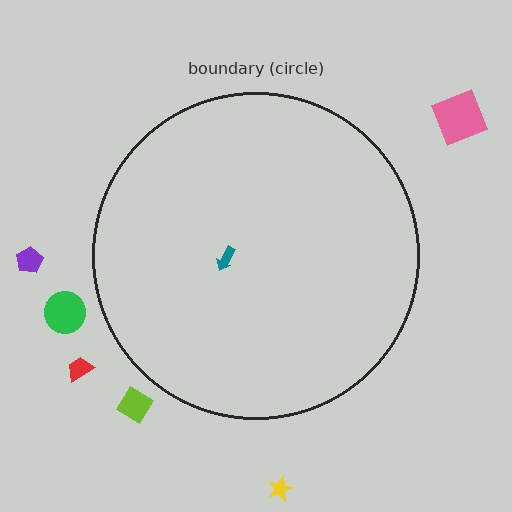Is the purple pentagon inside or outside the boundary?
Outside.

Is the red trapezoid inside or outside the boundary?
Outside.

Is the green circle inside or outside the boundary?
Outside.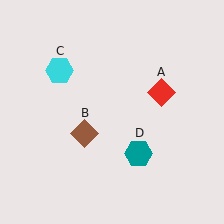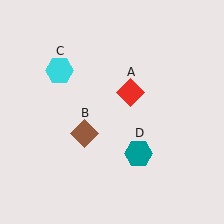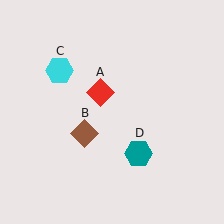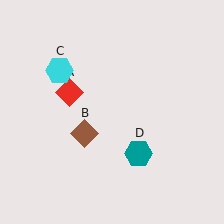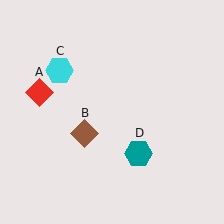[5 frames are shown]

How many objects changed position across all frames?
1 object changed position: red diamond (object A).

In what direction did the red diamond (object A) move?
The red diamond (object A) moved left.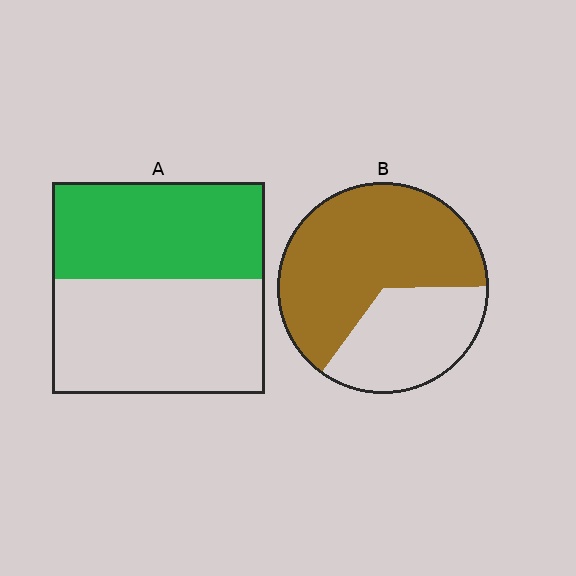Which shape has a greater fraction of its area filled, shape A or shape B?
Shape B.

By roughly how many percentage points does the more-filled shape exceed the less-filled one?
By roughly 20 percentage points (B over A).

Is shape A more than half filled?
No.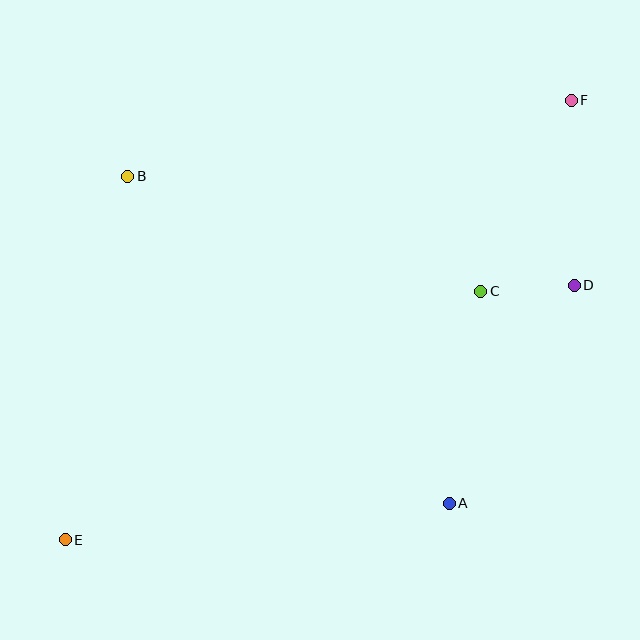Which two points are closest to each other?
Points C and D are closest to each other.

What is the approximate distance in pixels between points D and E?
The distance between D and E is approximately 569 pixels.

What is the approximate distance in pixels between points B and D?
The distance between B and D is approximately 459 pixels.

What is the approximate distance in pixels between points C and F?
The distance between C and F is approximately 211 pixels.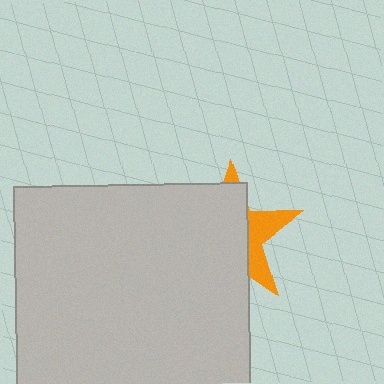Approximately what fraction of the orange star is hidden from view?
Roughly 68% of the orange star is hidden behind the light gray rectangle.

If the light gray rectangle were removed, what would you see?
You would see the complete orange star.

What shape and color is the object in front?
The object in front is a light gray rectangle.